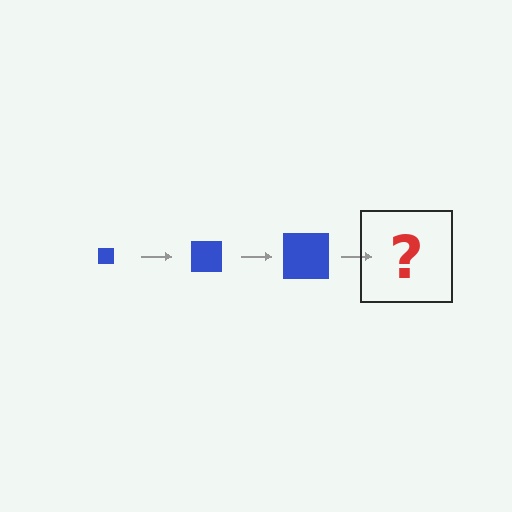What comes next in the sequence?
The next element should be a blue square, larger than the previous one.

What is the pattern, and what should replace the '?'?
The pattern is that the square gets progressively larger each step. The '?' should be a blue square, larger than the previous one.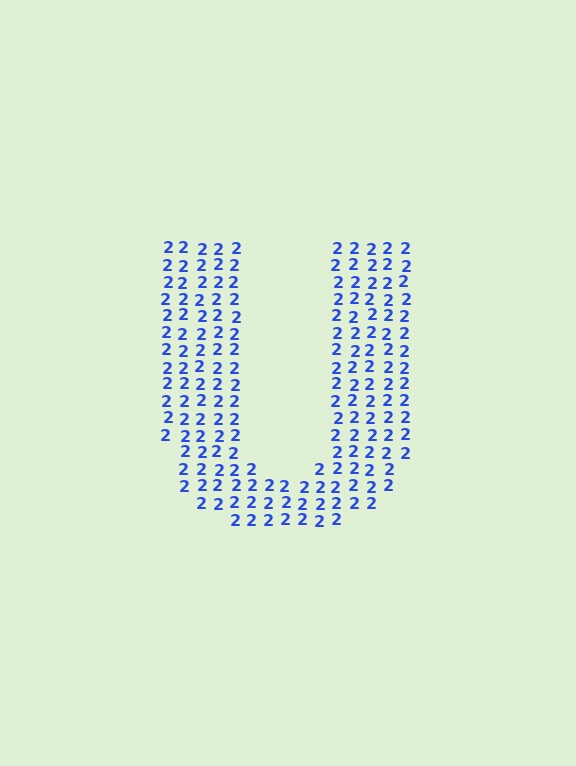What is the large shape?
The large shape is the letter U.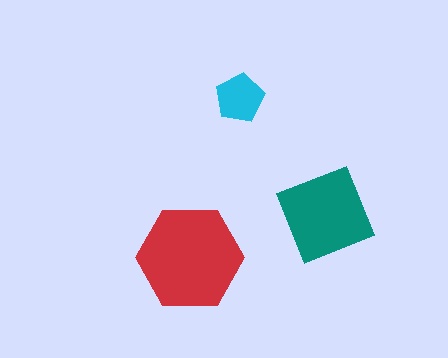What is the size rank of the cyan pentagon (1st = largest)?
3rd.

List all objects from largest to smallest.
The red hexagon, the teal diamond, the cyan pentagon.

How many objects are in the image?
There are 3 objects in the image.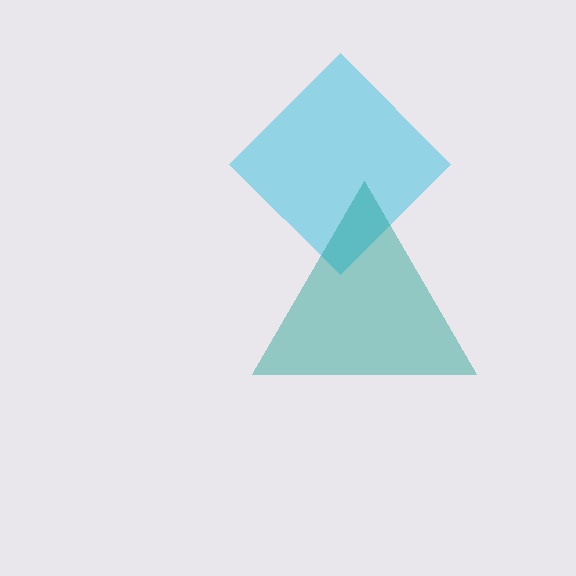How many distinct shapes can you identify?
There are 2 distinct shapes: a cyan diamond, a teal triangle.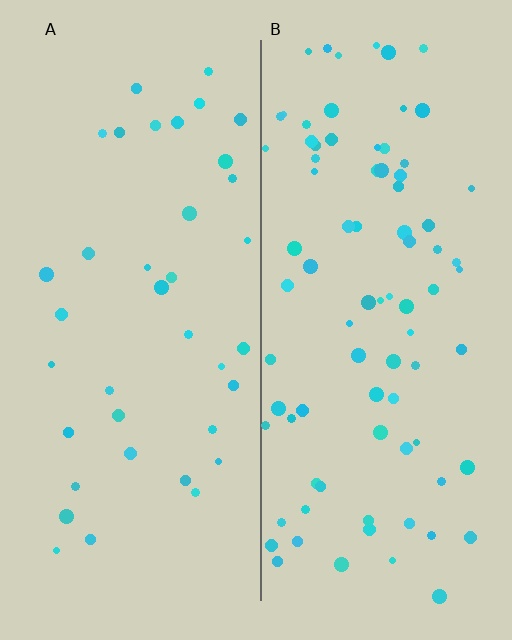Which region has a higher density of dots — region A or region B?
B (the right).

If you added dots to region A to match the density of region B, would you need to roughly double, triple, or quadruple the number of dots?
Approximately double.